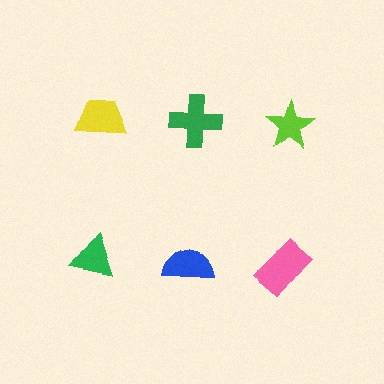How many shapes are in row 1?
3 shapes.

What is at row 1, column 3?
A lime star.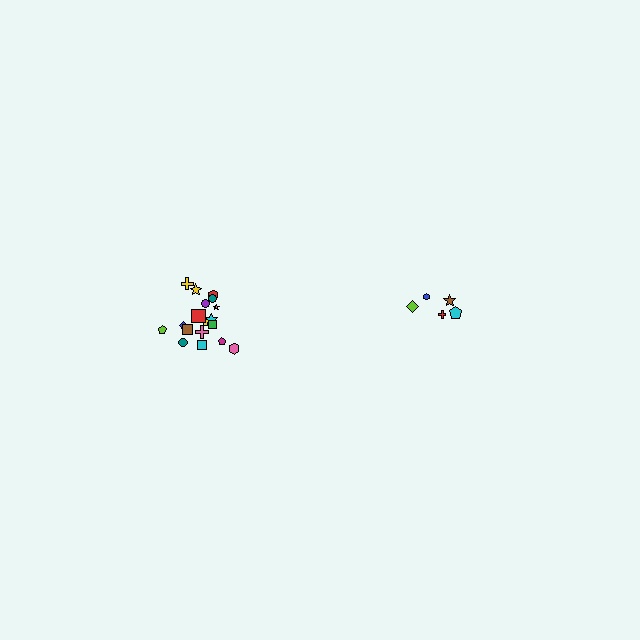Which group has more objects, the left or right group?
The left group.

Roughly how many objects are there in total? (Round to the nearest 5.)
Roughly 25 objects in total.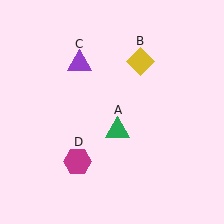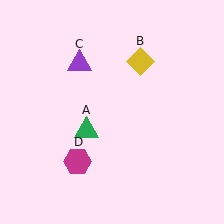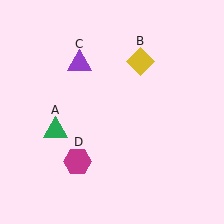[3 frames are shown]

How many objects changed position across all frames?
1 object changed position: green triangle (object A).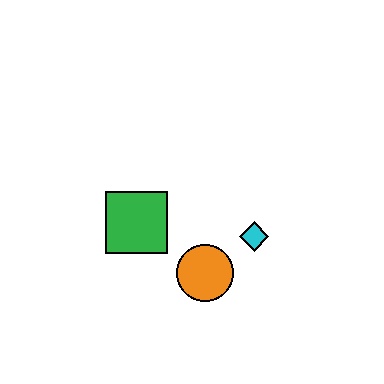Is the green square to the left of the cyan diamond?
Yes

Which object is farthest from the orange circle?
The green square is farthest from the orange circle.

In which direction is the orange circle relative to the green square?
The orange circle is to the right of the green square.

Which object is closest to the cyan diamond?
The orange circle is closest to the cyan diamond.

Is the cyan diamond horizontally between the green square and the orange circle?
No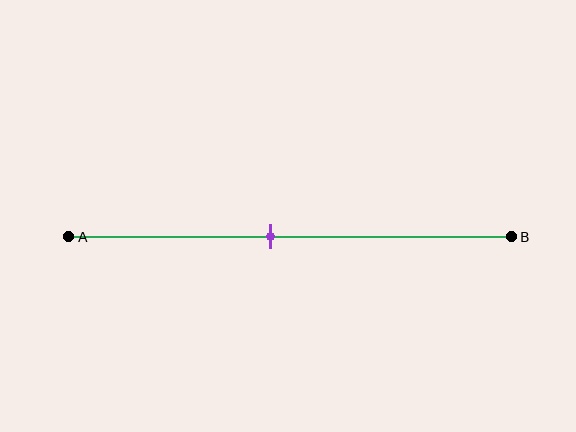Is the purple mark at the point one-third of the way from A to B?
No, the mark is at about 45% from A, not at the 33% one-third point.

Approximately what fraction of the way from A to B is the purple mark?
The purple mark is approximately 45% of the way from A to B.